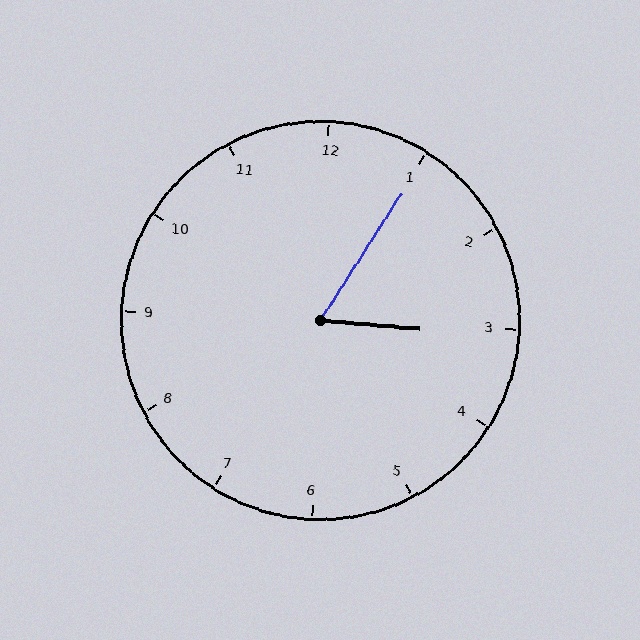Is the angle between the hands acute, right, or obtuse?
It is acute.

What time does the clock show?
3:05.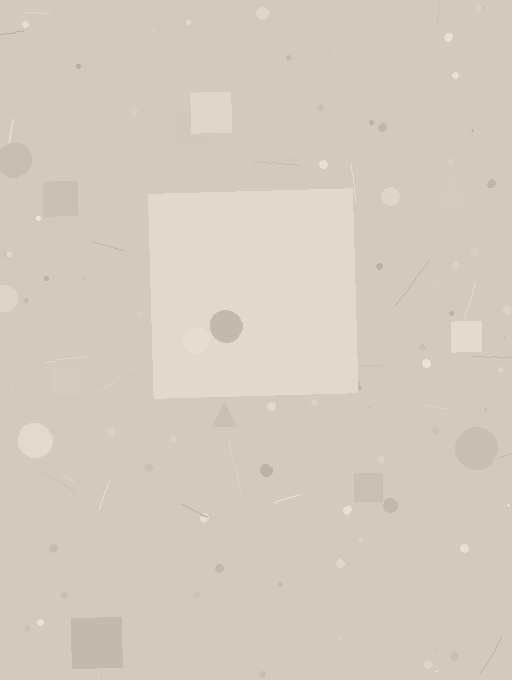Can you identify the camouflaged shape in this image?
The camouflaged shape is a square.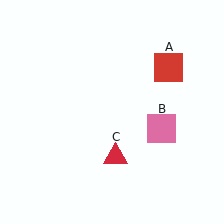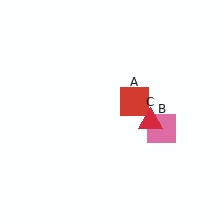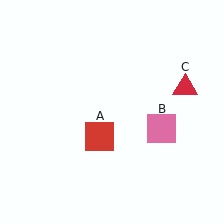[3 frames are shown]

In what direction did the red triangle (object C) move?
The red triangle (object C) moved up and to the right.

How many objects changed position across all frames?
2 objects changed position: red square (object A), red triangle (object C).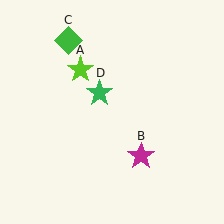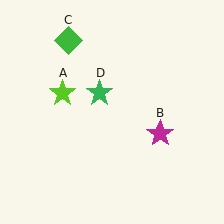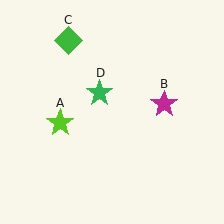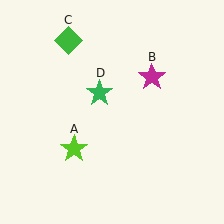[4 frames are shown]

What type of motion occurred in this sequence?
The lime star (object A), magenta star (object B) rotated counterclockwise around the center of the scene.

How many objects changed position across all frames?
2 objects changed position: lime star (object A), magenta star (object B).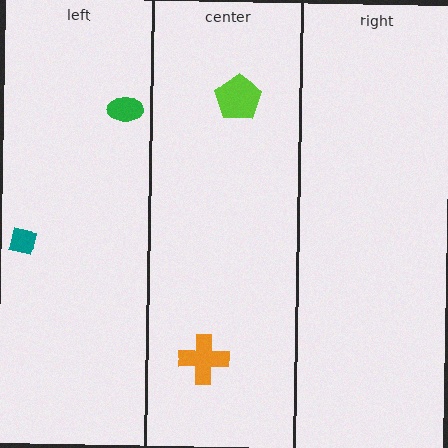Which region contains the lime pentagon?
The center region.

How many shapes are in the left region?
2.